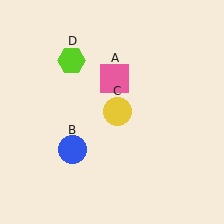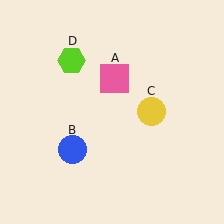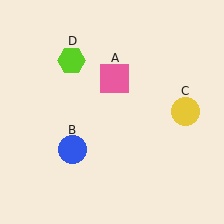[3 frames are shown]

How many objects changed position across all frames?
1 object changed position: yellow circle (object C).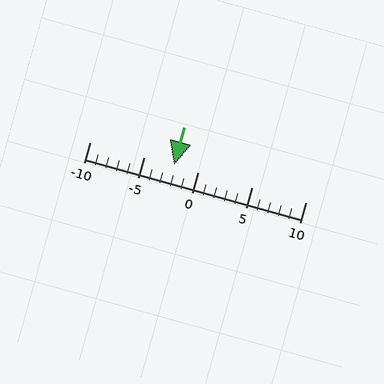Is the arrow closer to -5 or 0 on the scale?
The arrow is closer to 0.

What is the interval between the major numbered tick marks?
The major tick marks are spaced 5 units apart.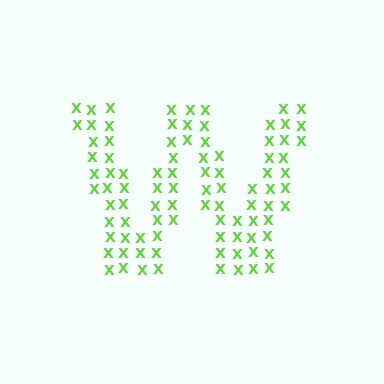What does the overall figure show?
The overall figure shows the letter W.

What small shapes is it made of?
It is made of small letter X's.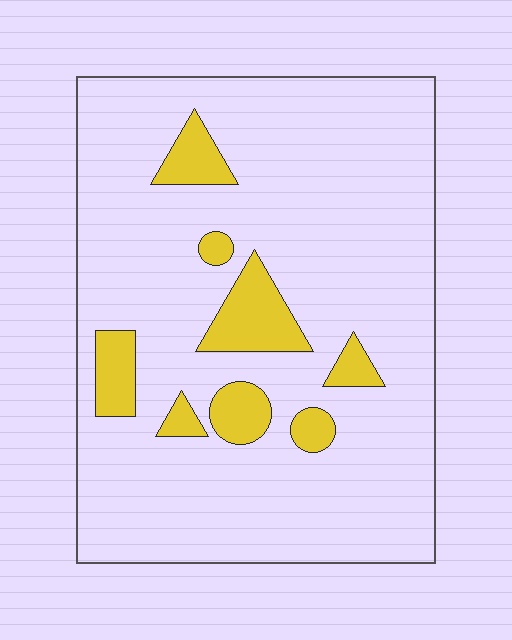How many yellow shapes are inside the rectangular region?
8.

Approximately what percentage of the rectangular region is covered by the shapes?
Approximately 15%.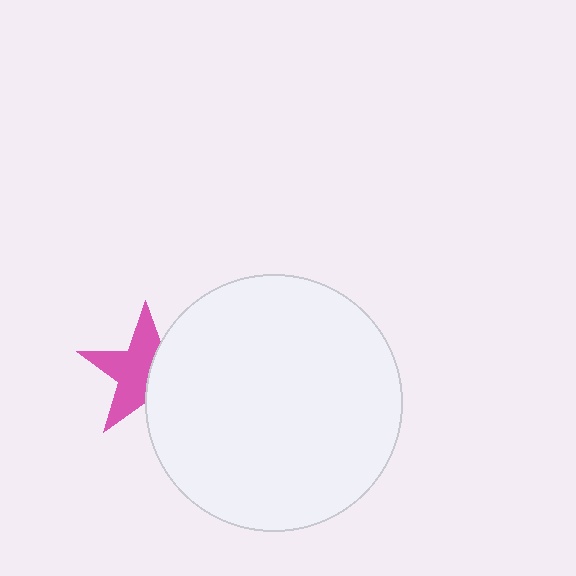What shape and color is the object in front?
The object in front is a white circle.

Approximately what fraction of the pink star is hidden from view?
Roughly 41% of the pink star is hidden behind the white circle.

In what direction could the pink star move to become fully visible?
The pink star could move left. That would shift it out from behind the white circle entirely.